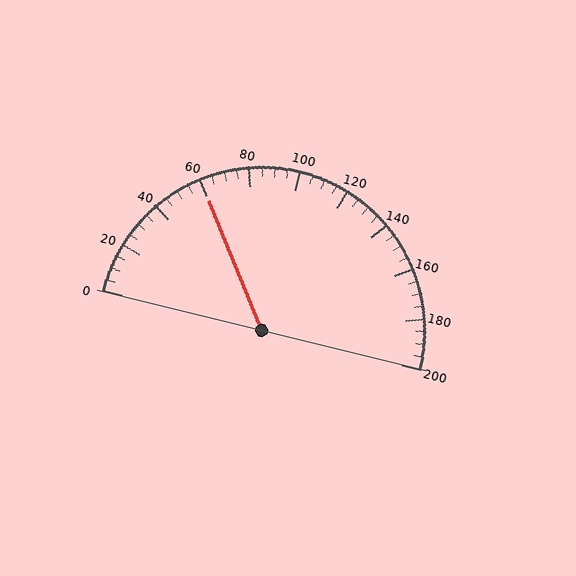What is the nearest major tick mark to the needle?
The nearest major tick mark is 60.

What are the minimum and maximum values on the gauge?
The gauge ranges from 0 to 200.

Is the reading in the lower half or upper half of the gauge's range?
The reading is in the lower half of the range (0 to 200).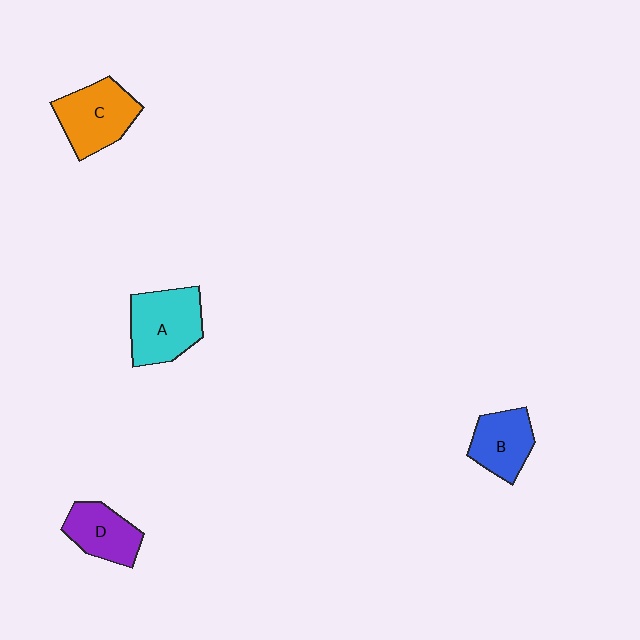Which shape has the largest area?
Shape A (cyan).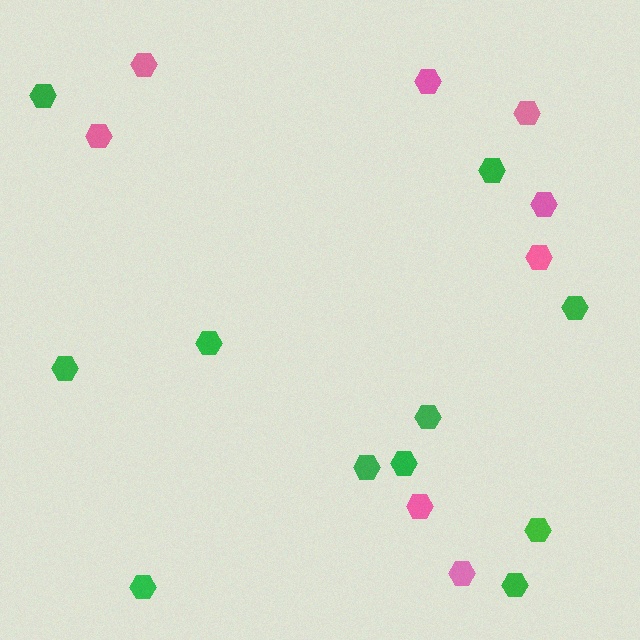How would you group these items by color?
There are 2 groups: one group of pink hexagons (8) and one group of green hexagons (11).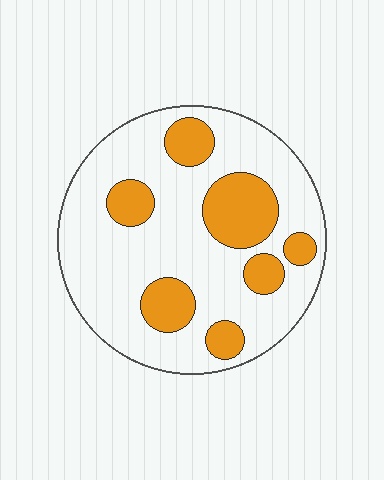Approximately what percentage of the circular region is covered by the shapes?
Approximately 25%.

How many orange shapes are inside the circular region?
7.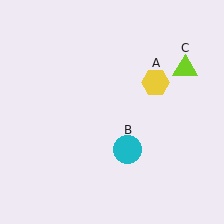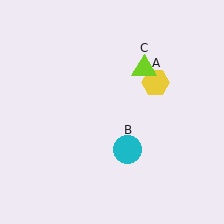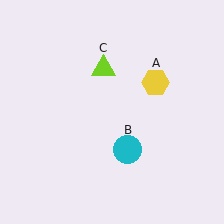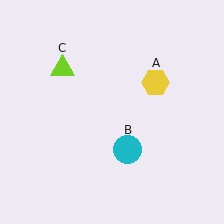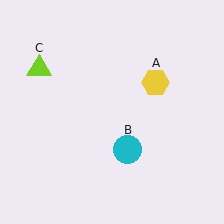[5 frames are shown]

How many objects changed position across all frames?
1 object changed position: lime triangle (object C).